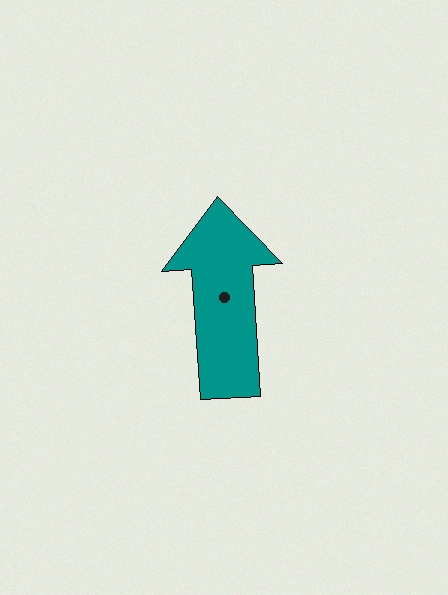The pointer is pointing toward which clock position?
Roughly 12 o'clock.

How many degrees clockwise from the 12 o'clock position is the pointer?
Approximately 356 degrees.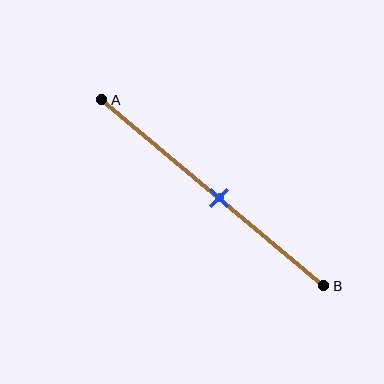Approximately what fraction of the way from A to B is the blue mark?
The blue mark is approximately 55% of the way from A to B.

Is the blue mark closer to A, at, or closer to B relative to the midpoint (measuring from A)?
The blue mark is approximately at the midpoint of segment AB.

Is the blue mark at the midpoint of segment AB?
Yes, the mark is approximately at the midpoint.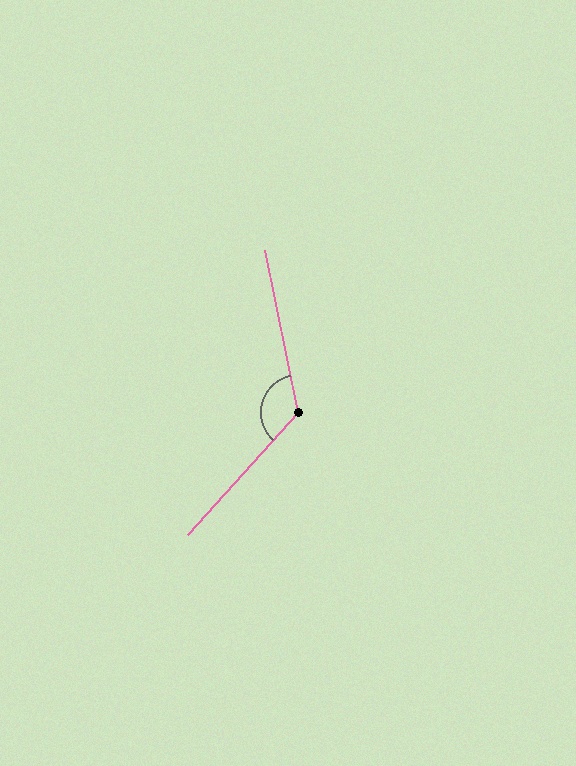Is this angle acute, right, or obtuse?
It is obtuse.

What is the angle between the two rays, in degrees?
Approximately 126 degrees.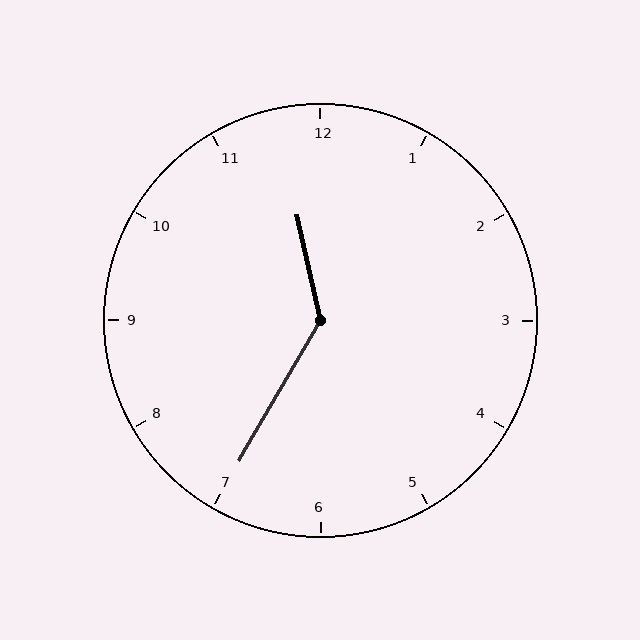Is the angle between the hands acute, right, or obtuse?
It is obtuse.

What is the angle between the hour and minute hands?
Approximately 138 degrees.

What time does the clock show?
11:35.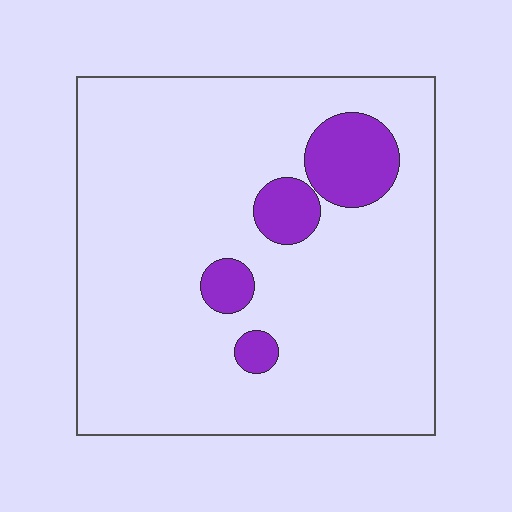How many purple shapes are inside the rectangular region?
4.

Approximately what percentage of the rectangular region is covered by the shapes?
Approximately 10%.